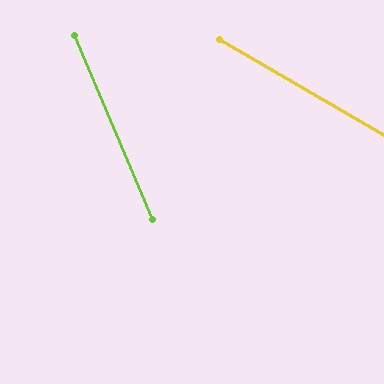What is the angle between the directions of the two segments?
Approximately 37 degrees.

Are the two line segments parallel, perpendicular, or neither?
Neither parallel nor perpendicular — they differ by about 37°.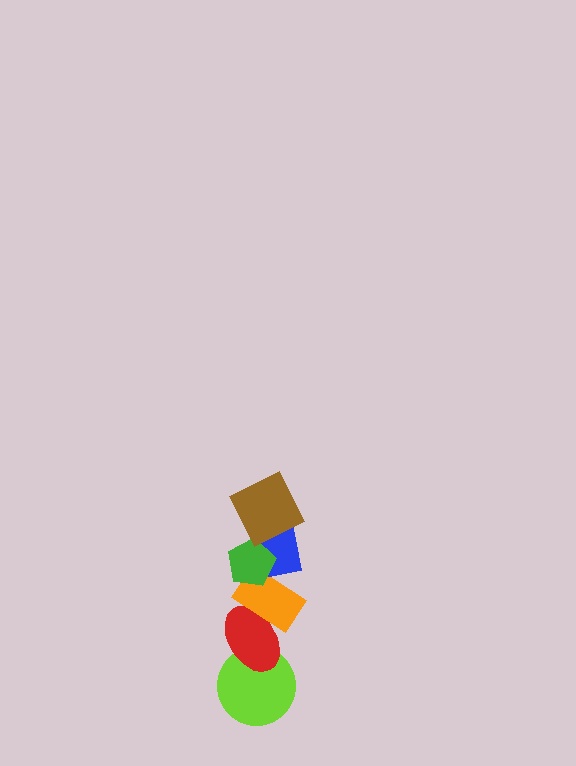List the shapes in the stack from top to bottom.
From top to bottom: the brown square, the green pentagon, the blue rectangle, the orange rectangle, the red ellipse, the lime circle.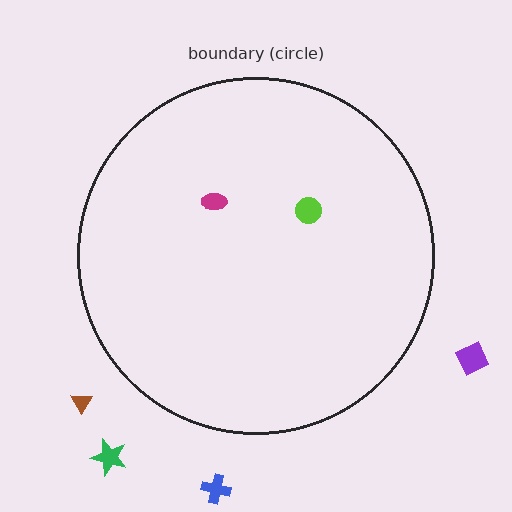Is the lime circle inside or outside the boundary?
Inside.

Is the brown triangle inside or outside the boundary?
Outside.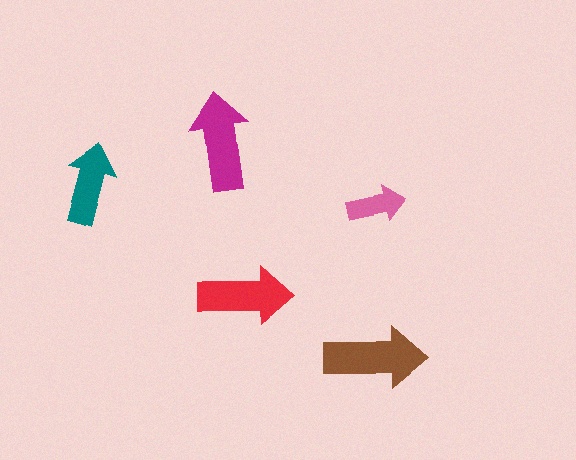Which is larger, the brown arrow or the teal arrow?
The brown one.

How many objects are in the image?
There are 5 objects in the image.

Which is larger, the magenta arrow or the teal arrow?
The magenta one.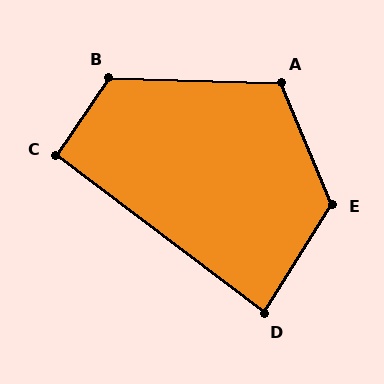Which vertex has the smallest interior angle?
D, at approximately 85 degrees.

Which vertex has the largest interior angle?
E, at approximately 125 degrees.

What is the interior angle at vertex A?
Approximately 114 degrees (obtuse).